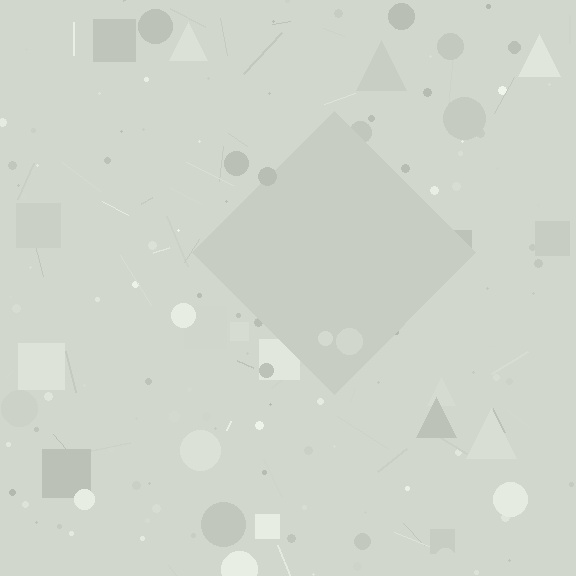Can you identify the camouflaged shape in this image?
The camouflaged shape is a diamond.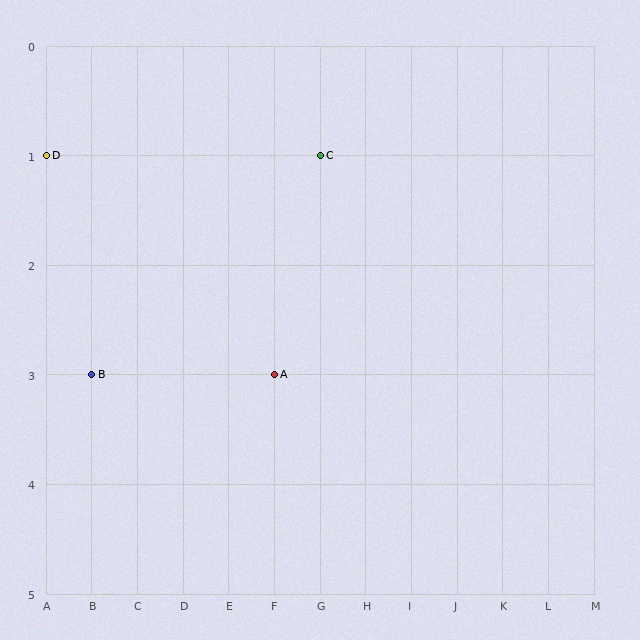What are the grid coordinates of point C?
Point C is at grid coordinates (G, 1).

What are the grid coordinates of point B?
Point B is at grid coordinates (B, 3).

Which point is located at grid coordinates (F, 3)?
Point A is at (F, 3).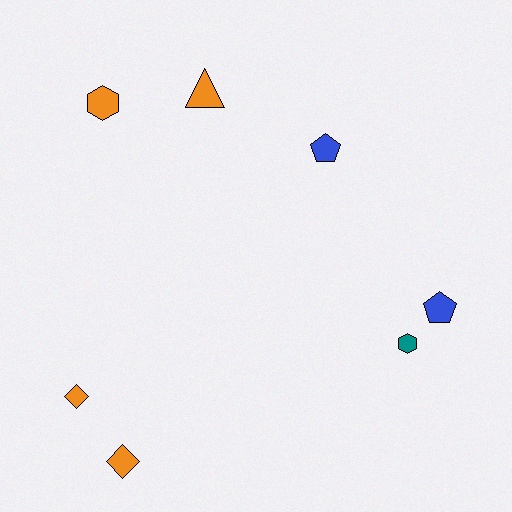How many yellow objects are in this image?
There are no yellow objects.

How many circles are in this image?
There are no circles.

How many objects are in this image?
There are 7 objects.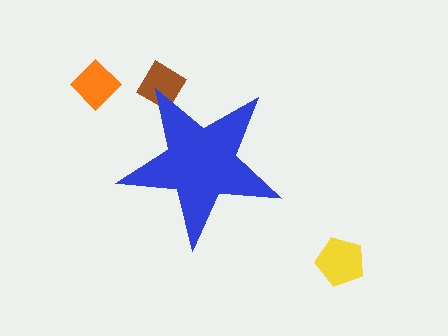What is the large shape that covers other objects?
A blue star.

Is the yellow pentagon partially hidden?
No, the yellow pentagon is fully visible.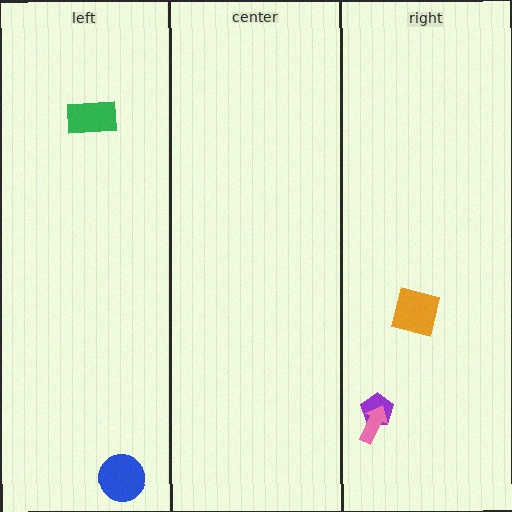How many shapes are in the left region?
2.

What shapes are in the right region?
The orange square, the purple pentagon, the pink arrow.